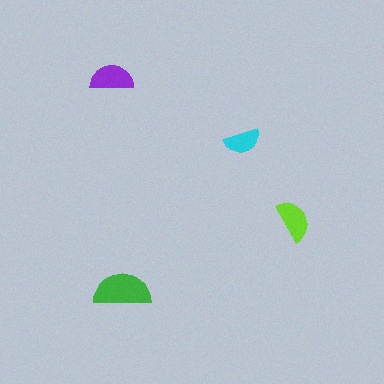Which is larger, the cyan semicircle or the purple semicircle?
The purple one.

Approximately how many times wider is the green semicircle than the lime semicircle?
About 1.5 times wider.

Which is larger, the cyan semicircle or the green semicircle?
The green one.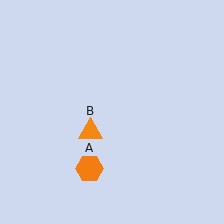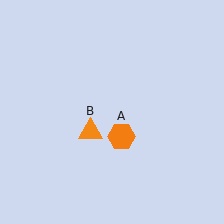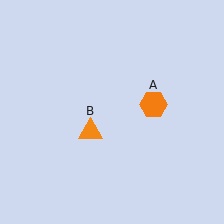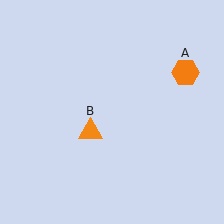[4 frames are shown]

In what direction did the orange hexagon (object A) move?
The orange hexagon (object A) moved up and to the right.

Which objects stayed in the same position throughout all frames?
Orange triangle (object B) remained stationary.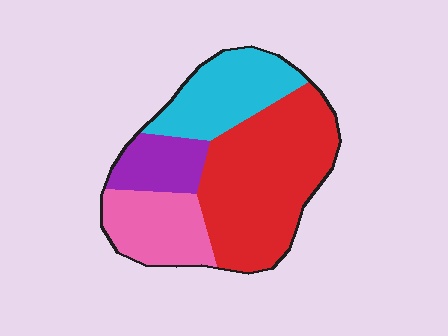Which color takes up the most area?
Red, at roughly 45%.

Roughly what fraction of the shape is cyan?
Cyan covers 22% of the shape.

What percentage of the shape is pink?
Pink takes up less than a quarter of the shape.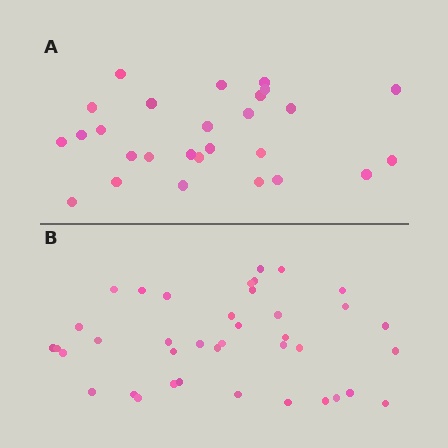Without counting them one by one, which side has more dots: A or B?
Region B (the bottom region) has more dots.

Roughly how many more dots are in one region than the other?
Region B has roughly 12 or so more dots than region A.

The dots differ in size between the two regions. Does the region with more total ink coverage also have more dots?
No. Region A has more total ink coverage because its dots are larger, but region B actually contains more individual dots. Total area can be misleading — the number of items is what matters here.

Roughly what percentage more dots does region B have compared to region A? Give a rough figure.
About 45% more.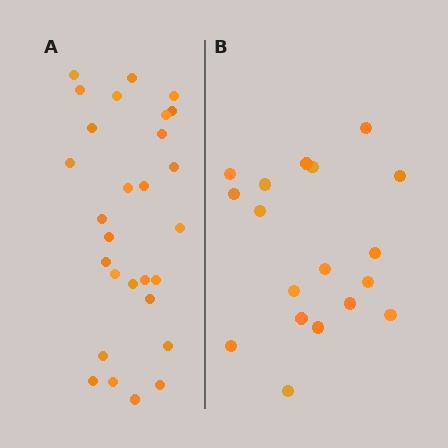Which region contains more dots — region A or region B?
Region A (the left region) has more dots.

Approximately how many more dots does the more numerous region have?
Region A has roughly 10 or so more dots than region B.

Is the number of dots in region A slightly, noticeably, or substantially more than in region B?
Region A has substantially more. The ratio is roughly 1.6 to 1.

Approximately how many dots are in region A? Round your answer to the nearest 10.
About 30 dots. (The exact count is 28, which rounds to 30.)